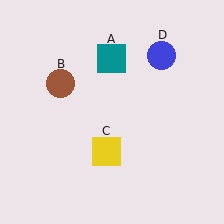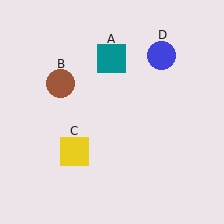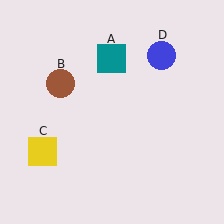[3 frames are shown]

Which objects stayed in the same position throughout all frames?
Teal square (object A) and brown circle (object B) and blue circle (object D) remained stationary.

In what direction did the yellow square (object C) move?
The yellow square (object C) moved left.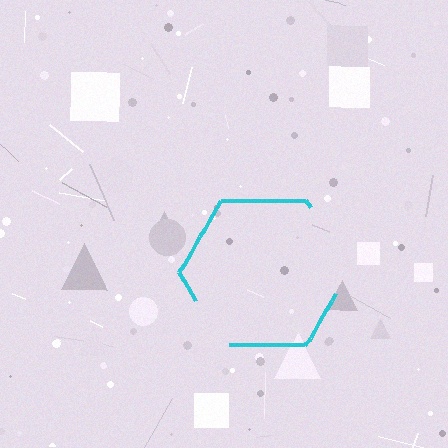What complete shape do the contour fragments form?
The contour fragments form a hexagon.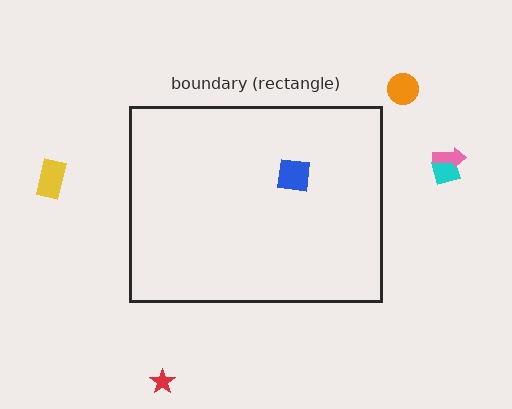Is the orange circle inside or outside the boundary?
Outside.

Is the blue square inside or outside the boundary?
Inside.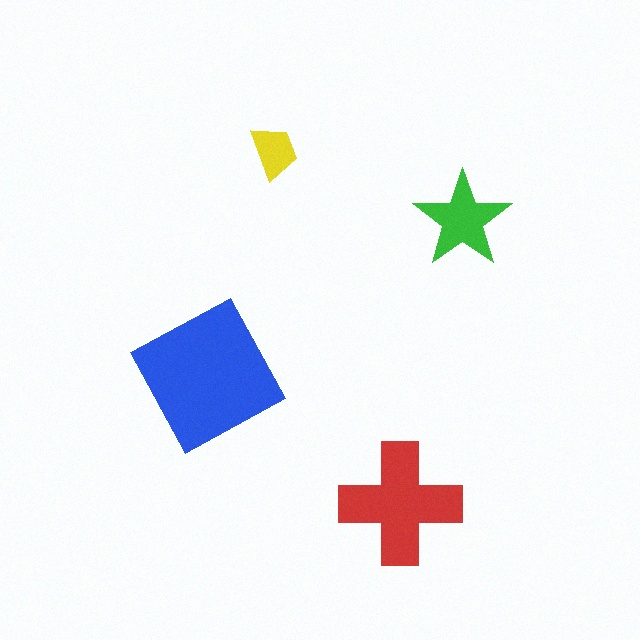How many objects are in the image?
There are 4 objects in the image.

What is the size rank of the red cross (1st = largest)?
2nd.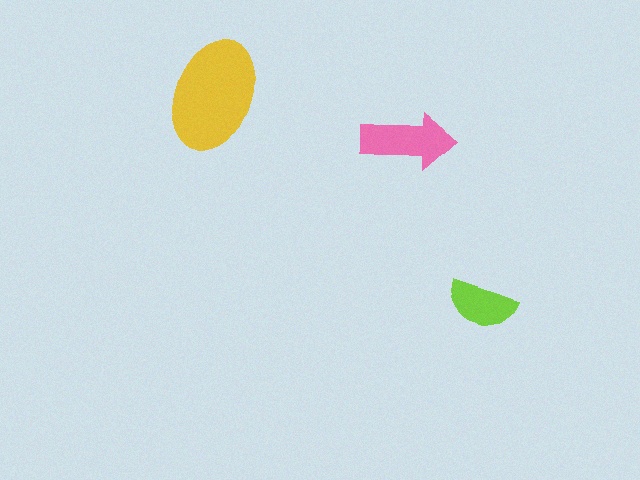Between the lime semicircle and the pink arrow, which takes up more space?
The pink arrow.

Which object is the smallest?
The lime semicircle.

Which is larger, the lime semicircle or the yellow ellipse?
The yellow ellipse.